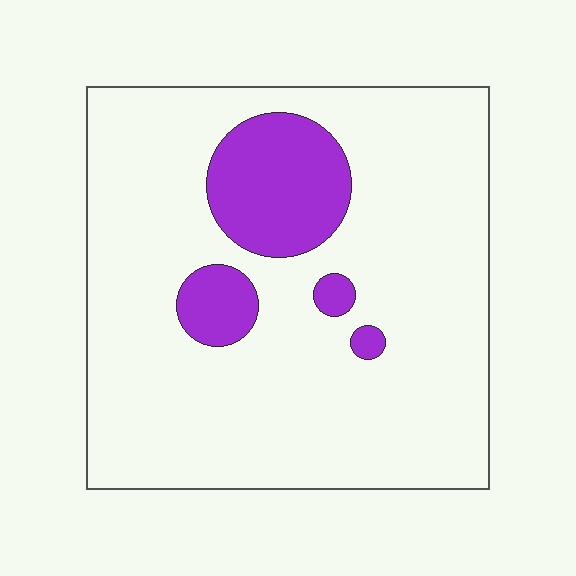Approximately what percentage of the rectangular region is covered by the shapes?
Approximately 15%.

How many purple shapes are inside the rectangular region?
4.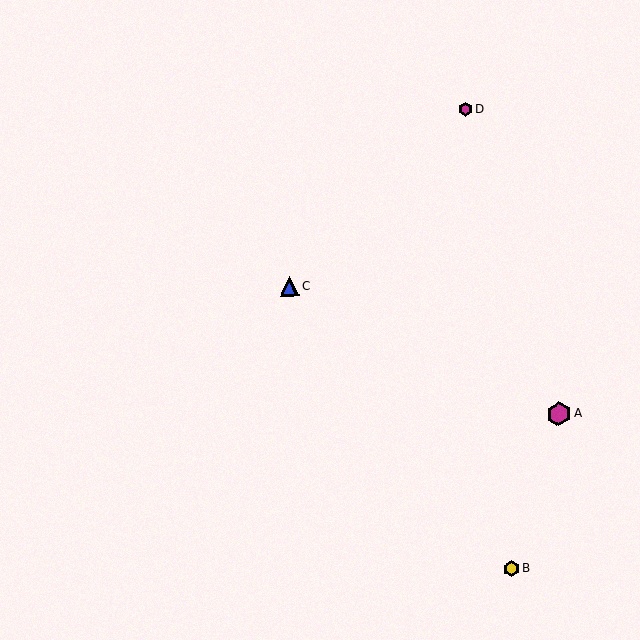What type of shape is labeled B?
Shape B is a yellow hexagon.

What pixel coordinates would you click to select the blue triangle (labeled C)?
Click at (290, 286) to select the blue triangle C.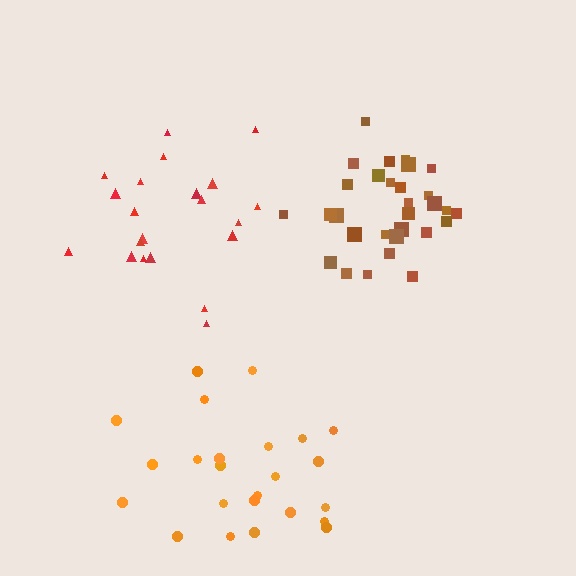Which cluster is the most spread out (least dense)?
Orange.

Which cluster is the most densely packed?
Brown.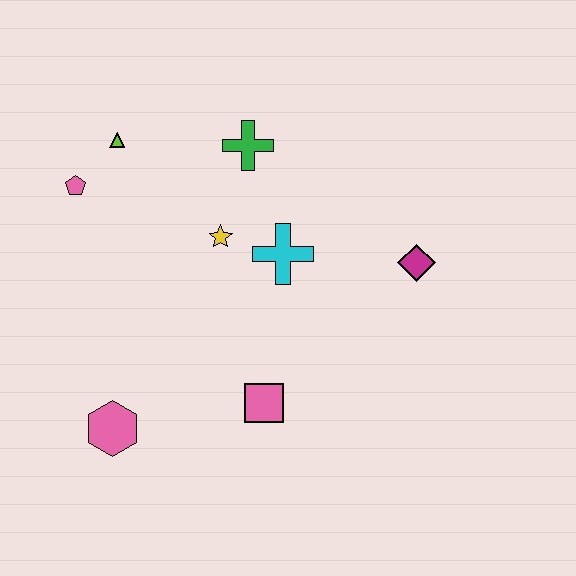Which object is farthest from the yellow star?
The pink hexagon is farthest from the yellow star.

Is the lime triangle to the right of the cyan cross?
No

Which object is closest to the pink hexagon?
The pink square is closest to the pink hexagon.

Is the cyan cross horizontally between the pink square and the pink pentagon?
No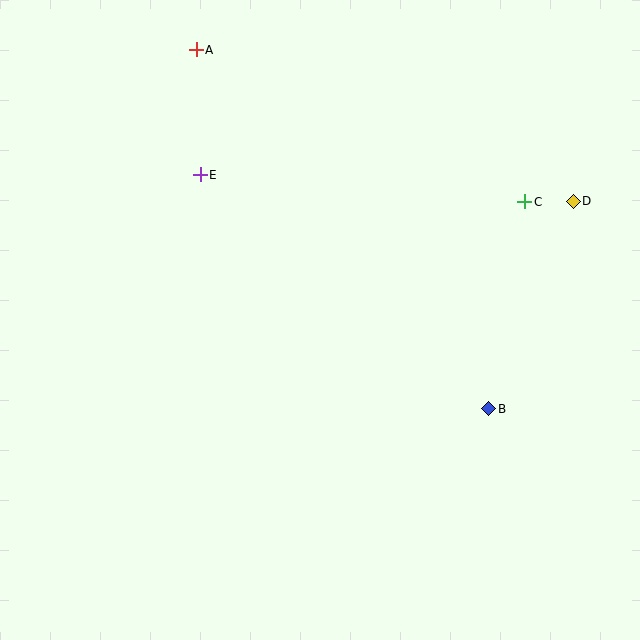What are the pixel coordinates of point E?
Point E is at (200, 175).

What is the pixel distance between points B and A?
The distance between B and A is 463 pixels.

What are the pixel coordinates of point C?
Point C is at (525, 202).